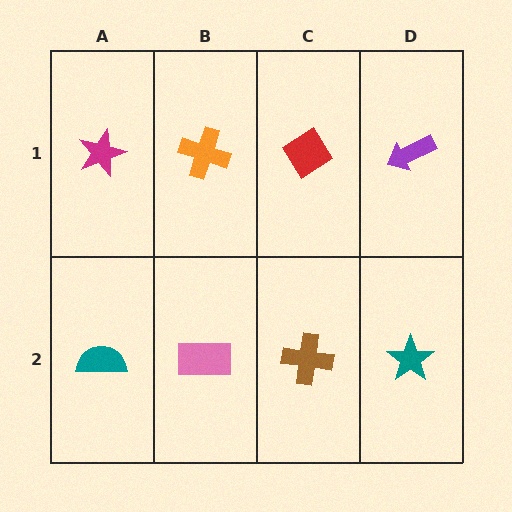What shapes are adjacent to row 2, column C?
A red diamond (row 1, column C), a pink rectangle (row 2, column B), a teal star (row 2, column D).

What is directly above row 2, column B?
An orange cross.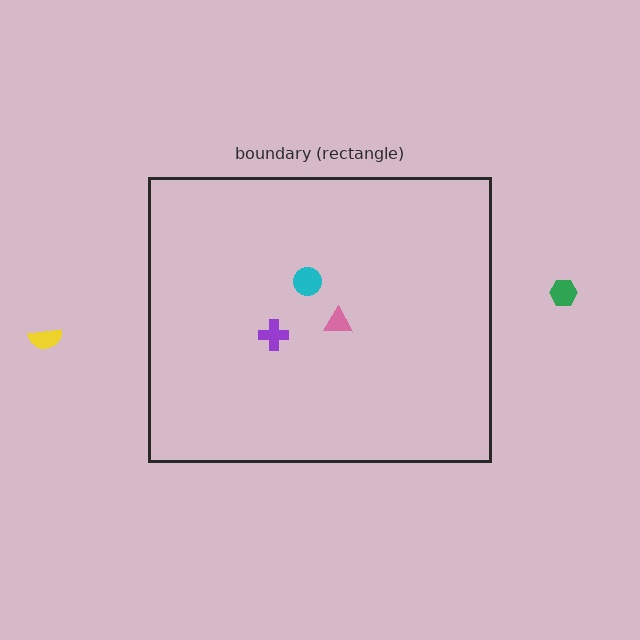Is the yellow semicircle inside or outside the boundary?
Outside.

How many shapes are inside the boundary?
3 inside, 2 outside.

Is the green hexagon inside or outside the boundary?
Outside.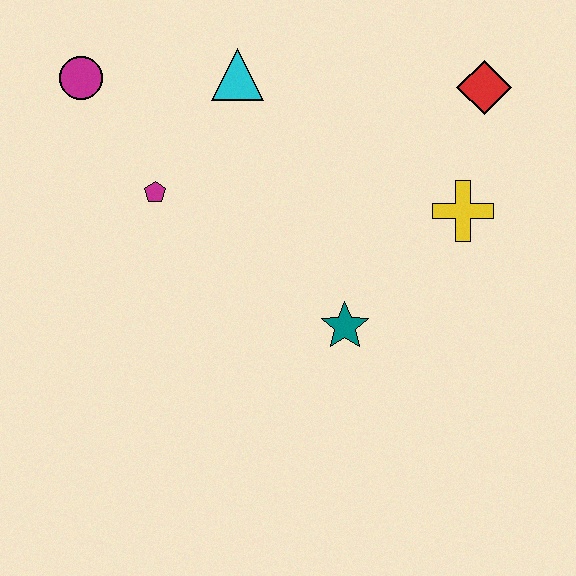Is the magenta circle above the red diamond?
Yes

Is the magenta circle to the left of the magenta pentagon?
Yes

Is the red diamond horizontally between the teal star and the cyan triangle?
No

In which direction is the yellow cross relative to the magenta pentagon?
The yellow cross is to the right of the magenta pentagon.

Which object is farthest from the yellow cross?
The magenta circle is farthest from the yellow cross.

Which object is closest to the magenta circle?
The magenta pentagon is closest to the magenta circle.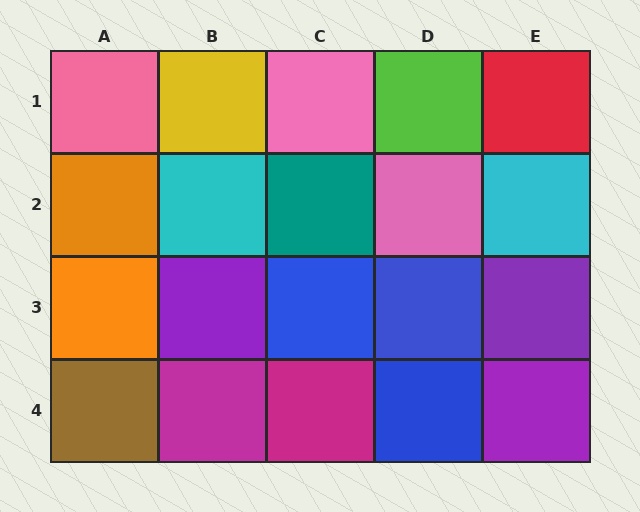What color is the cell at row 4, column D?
Blue.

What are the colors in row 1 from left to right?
Pink, yellow, pink, lime, red.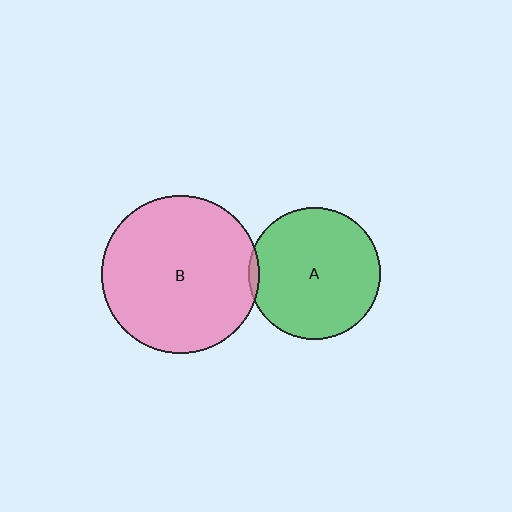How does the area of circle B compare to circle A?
Approximately 1.4 times.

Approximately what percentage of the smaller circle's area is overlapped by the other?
Approximately 5%.